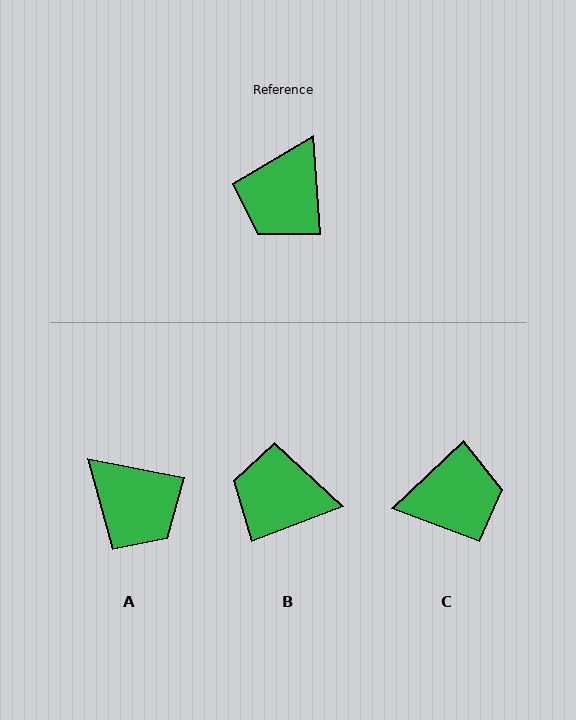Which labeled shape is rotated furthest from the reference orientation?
C, about 129 degrees away.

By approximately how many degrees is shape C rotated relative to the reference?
Approximately 129 degrees counter-clockwise.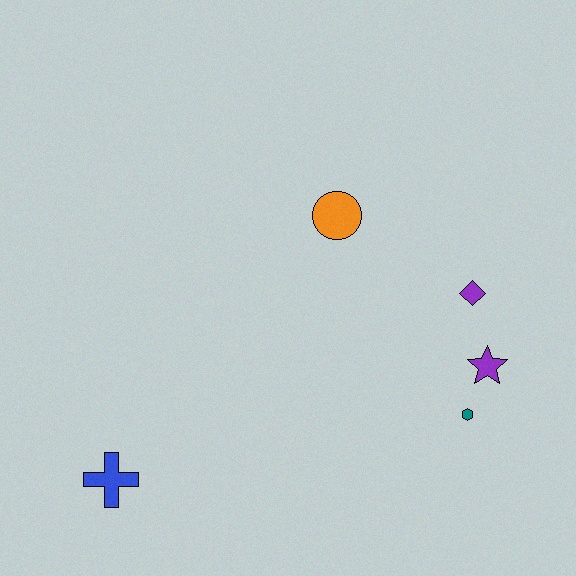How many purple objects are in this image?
There are 2 purple objects.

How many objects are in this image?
There are 5 objects.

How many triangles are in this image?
There are no triangles.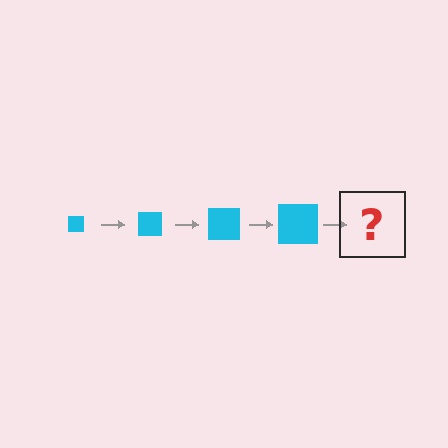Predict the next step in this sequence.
The next step is a cyan square, larger than the previous one.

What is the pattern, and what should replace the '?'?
The pattern is that the square gets progressively larger each step. The '?' should be a cyan square, larger than the previous one.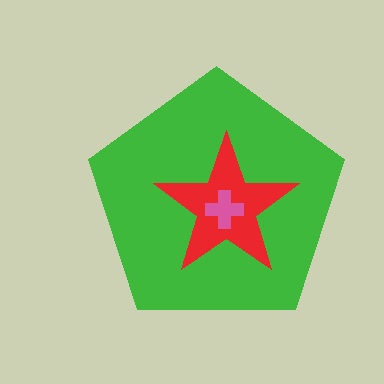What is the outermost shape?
The green pentagon.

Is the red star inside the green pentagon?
Yes.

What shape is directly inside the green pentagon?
The red star.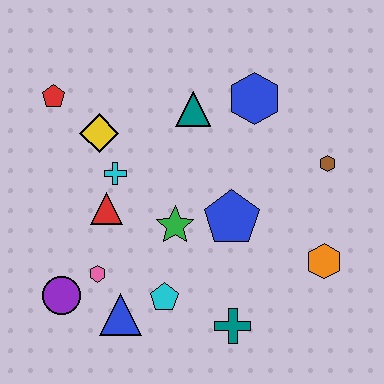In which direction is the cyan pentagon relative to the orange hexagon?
The cyan pentagon is to the left of the orange hexagon.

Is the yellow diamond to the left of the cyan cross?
Yes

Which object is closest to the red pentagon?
The yellow diamond is closest to the red pentagon.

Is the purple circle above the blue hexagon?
No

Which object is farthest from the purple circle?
The brown hexagon is farthest from the purple circle.